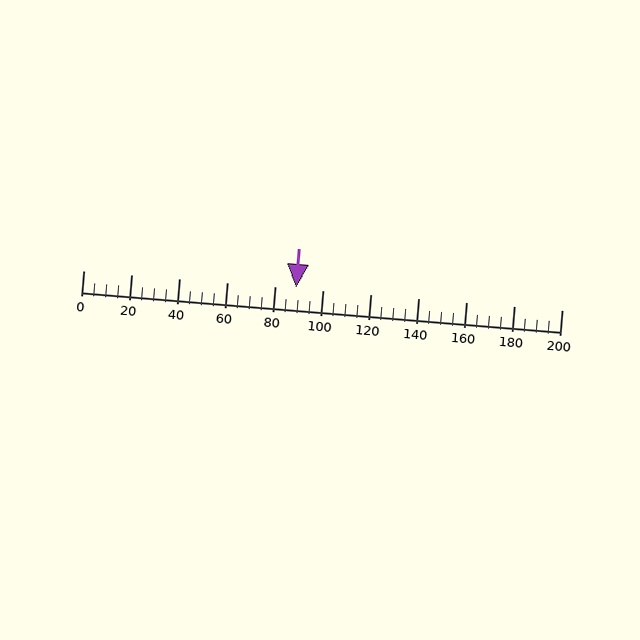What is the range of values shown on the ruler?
The ruler shows values from 0 to 200.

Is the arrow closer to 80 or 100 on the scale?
The arrow is closer to 80.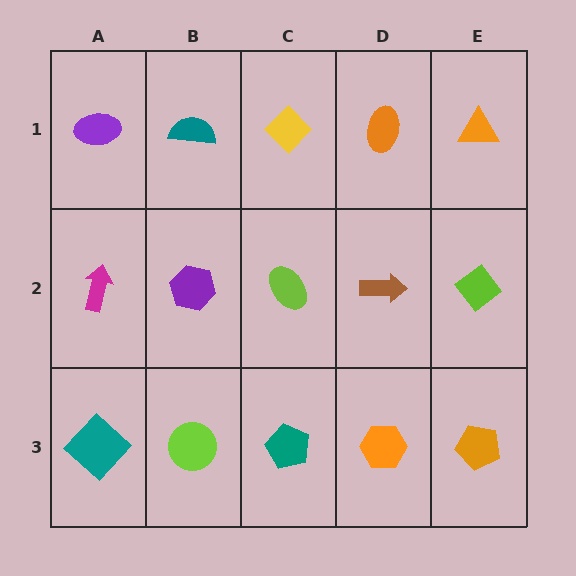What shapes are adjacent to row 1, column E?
A lime diamond (row 2, column E), an orange ellipse (row 1, column D).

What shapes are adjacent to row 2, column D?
An orange ellipse (row 1, column D), an orange hexagon (row 3, column D), a lime ellipse (row 2, column C), a lime diamond (row 2, column E).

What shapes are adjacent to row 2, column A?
A purple ellipse (row 1, column A), a teal diamond (row 3, column A), a purple hexagon (row 2, column B).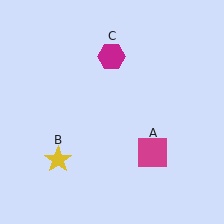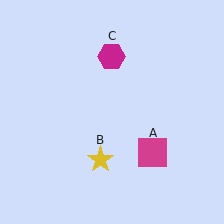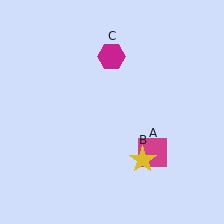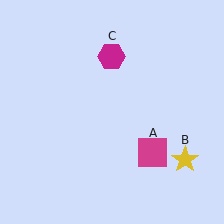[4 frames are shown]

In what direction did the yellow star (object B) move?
The yellow star (object B) moved right.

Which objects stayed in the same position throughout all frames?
Magenta square (object A) and magenta hexagon (object C) remained stationary.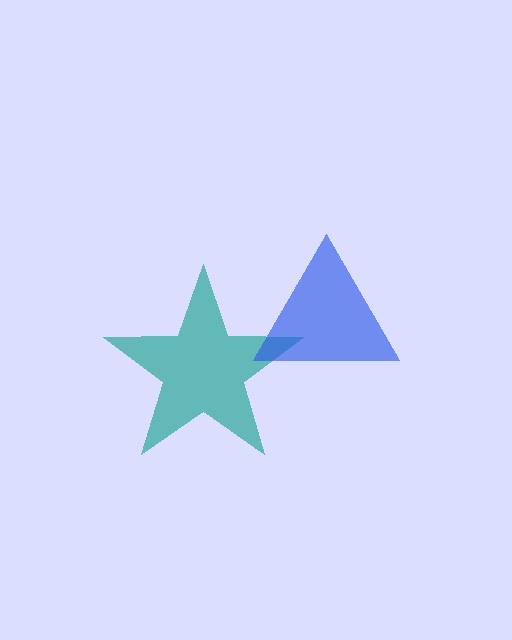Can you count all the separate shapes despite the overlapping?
Yes, there are 2 separate shapes.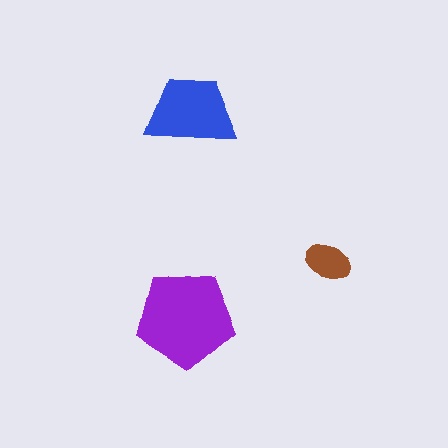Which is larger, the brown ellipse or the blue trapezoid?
The blue trapezoid.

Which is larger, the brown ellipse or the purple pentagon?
The purple pentagon.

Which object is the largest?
The purple pentagon.